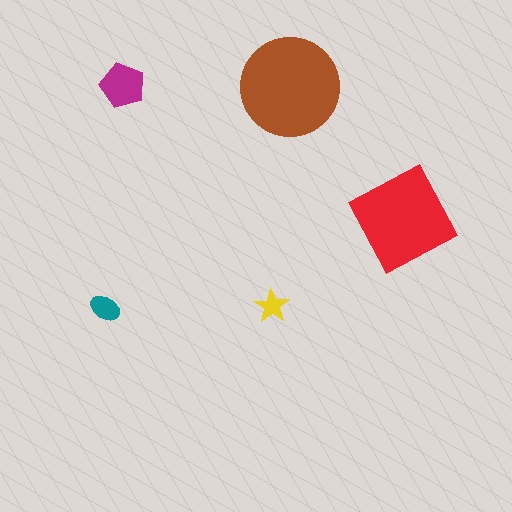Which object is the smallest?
The yellow star.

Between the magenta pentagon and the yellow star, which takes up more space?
The magenta pentagon.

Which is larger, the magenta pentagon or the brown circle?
The brown circle.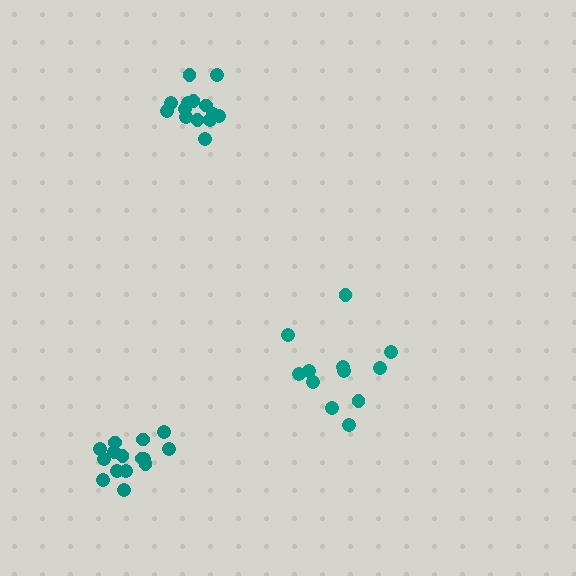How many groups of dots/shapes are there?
There are 3 groups.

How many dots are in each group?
Group 1: 15 dots, Group 2: 12 dots, Group 3: 14 dots (41 total).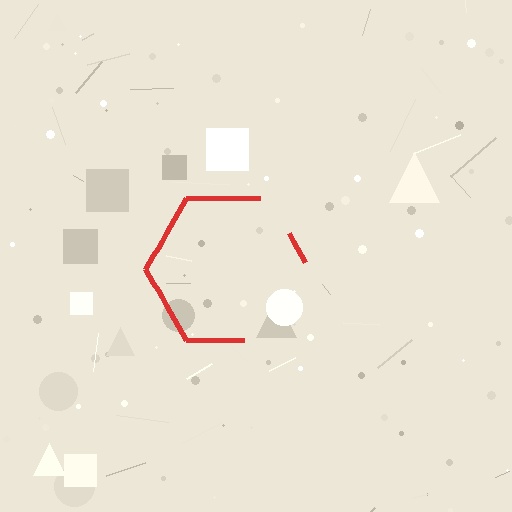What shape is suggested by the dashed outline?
The dashed outline suggests a hexagon.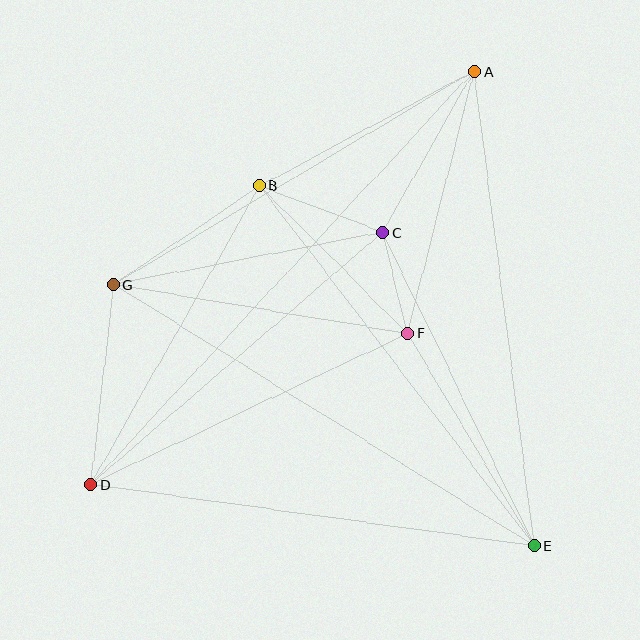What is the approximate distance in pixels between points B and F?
The distance between B and F is approximately 209 pixels.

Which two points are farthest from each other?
Points A and D are farthest from each other.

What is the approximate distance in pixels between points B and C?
The distance between B and C is approximately 131 pixels.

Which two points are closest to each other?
Points C and F are closest to each other.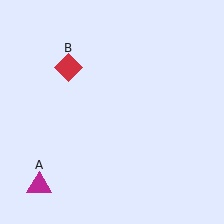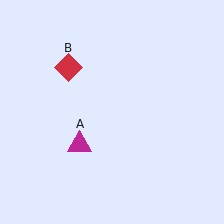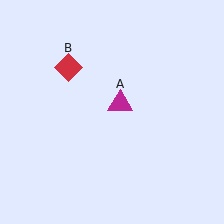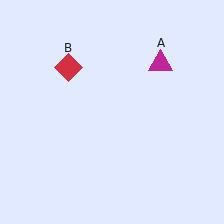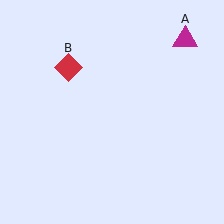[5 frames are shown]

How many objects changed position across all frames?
1 object changed position: magenta triangle (object A).